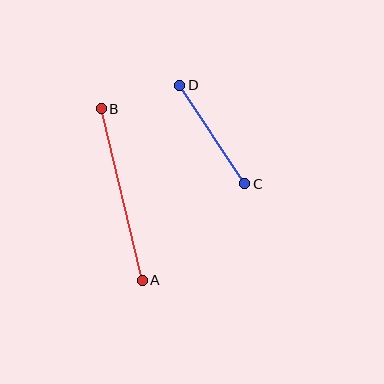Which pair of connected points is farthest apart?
Points A and B are farthest apart.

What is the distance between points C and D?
The distance is approximately 118 pixels.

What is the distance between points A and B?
The distance is approximately 176 pixels.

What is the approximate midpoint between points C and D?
The midpoint is at approximately (212, 134) pixels.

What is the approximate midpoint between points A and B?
The midpoint is at approximately (122, 194) pixels.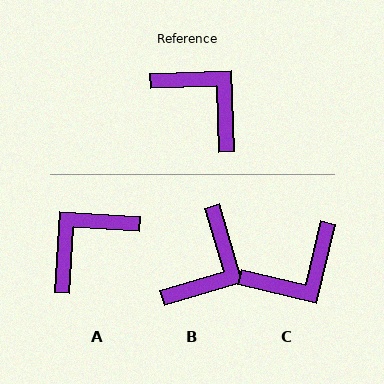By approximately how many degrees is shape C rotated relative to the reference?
Approximately 105 degrees clockwise.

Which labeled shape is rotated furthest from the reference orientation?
C, about 105 degrees away.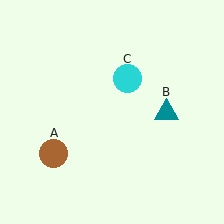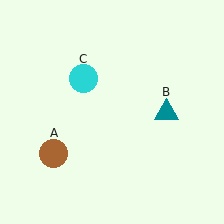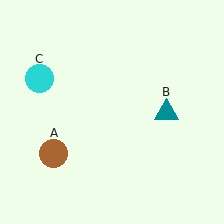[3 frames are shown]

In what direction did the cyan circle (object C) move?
The cyan circle (object C) moved left.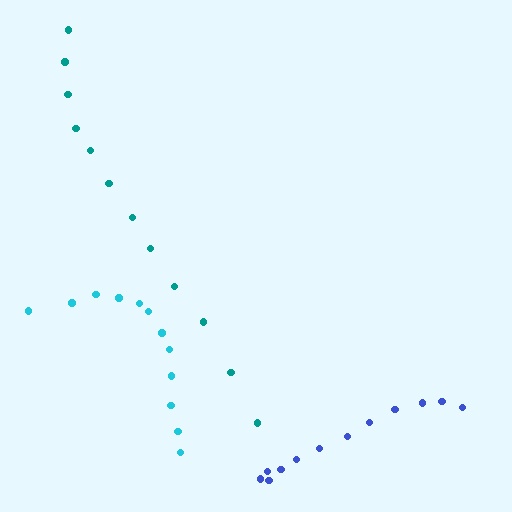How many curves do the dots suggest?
There are 3 distinct paths.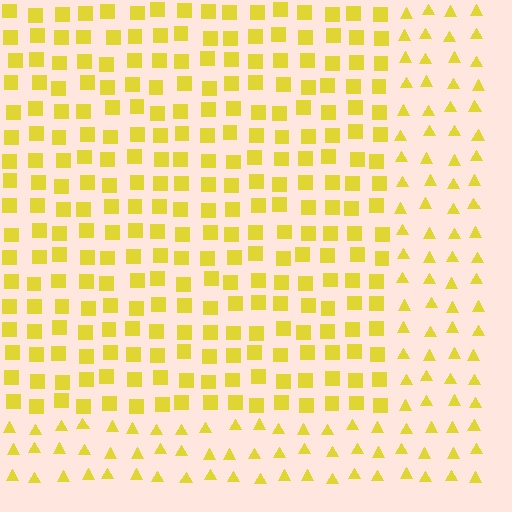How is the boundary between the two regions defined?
The boundary is defined by a change in element shape: squares inside vs. triangles outside. All elements share the same color and spacing.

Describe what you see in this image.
The image is filled with small yellow elements arranged in a uniform grid. A rectangle-shaped region contains squares, while the surrounding area contains triangles. The boundary is defined purely by the change in element shape.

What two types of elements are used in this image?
The image uses squares inside the rectangle region and triangles outside it.